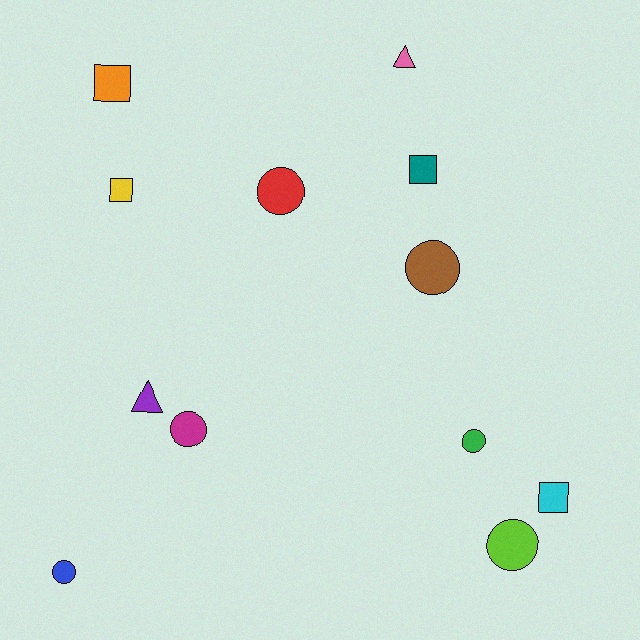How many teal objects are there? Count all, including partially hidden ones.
There is 1 teal object.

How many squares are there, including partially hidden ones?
There are 4 squares.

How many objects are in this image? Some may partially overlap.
There are 12 objects.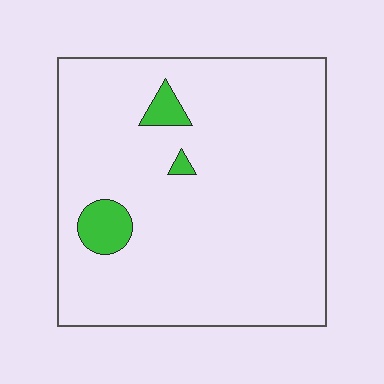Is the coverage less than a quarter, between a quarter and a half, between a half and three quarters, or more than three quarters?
Less than a quarter.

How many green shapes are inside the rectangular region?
3.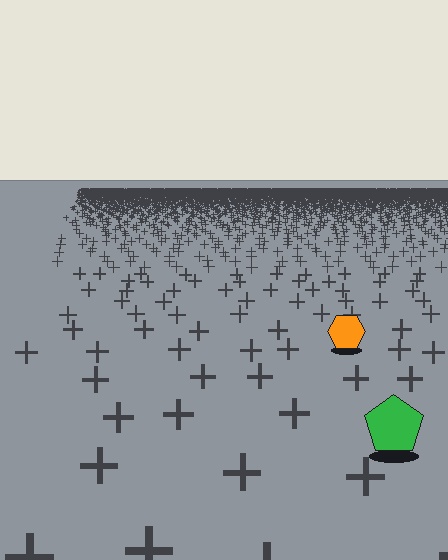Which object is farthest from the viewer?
The orange hexagon is farthest from the viewer. It appears smaller and the ground texture around it is denser.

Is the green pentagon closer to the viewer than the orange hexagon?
Yes. The green pentagon is closer — you can tell from the texture gradient: the ground texture is coarser near it.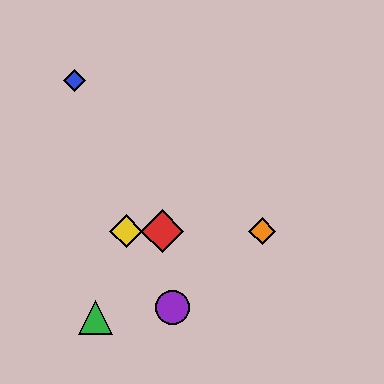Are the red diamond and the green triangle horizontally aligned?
No, the red diamond is at y≈231 and the green triangle is at y≈318.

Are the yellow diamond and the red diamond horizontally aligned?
Yes, both are at y≈231.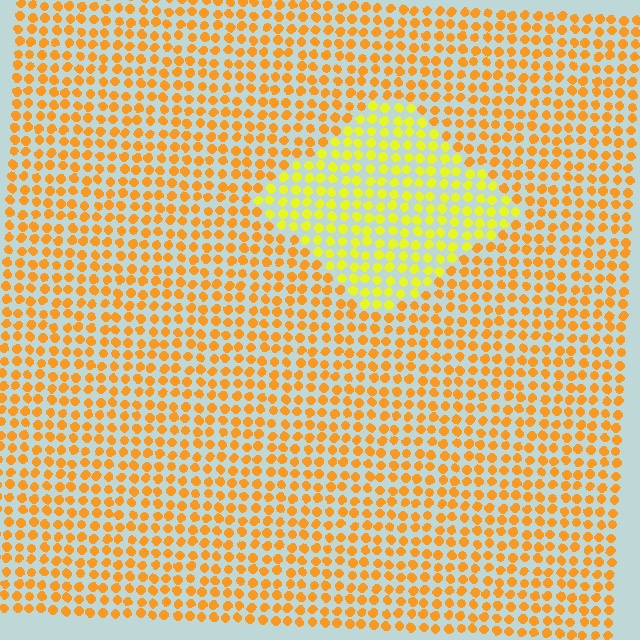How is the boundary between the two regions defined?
The boundary is defined purely by a slight shift in hue (about 31 degrees). Spacing, size, and orientation are identical on both sides.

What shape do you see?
I see a diamond.